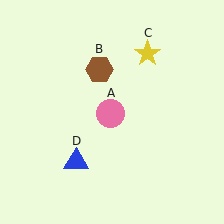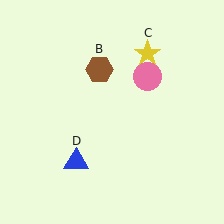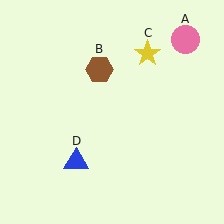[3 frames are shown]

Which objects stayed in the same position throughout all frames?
Brown hexagon (object B) and yellow star (object C) and blue triangle (object D) remained stationary.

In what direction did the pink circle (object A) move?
The pink circle (object A) moved up and to the right.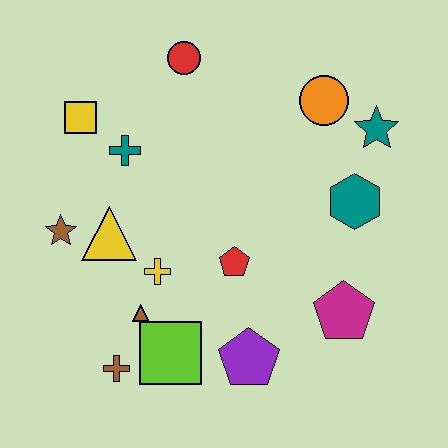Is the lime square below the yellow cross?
Yes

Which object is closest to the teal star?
The orange circle is closest to the teal star.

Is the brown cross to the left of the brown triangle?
Yes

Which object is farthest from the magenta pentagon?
The yellow square is farthest from the magenta pentagon.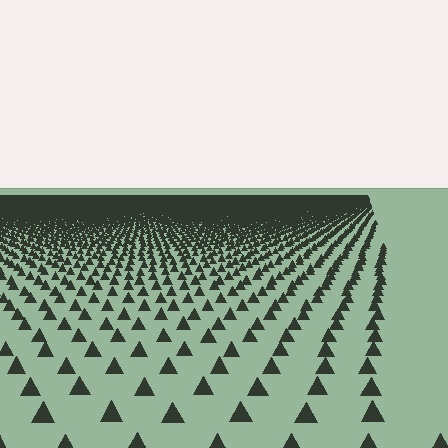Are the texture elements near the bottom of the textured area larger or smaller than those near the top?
Larger. Near the bottom, elements are closer to the viewer and appear at a bigger on-screen size.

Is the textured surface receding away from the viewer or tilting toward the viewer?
The surface is receding away from the viewer. Texture elements get smaller and denser toward the top.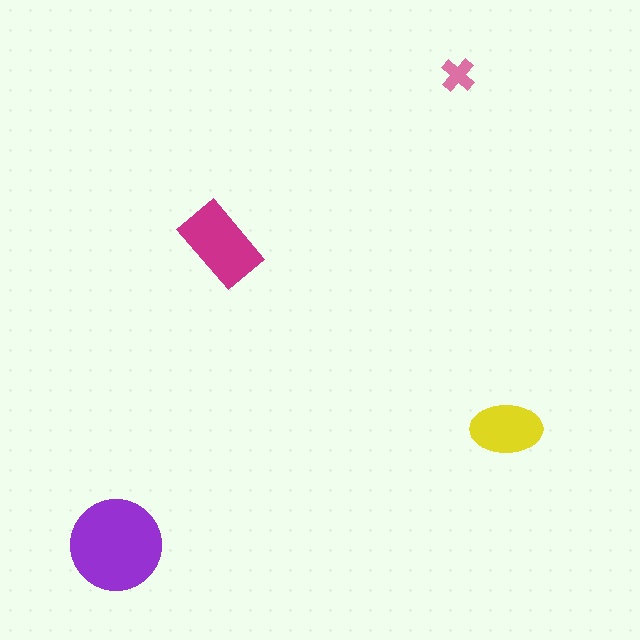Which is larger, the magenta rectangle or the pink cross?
The magenta rectangle.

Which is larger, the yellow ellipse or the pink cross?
The yellow ellipse.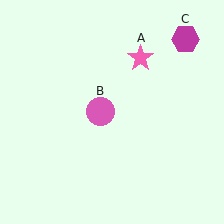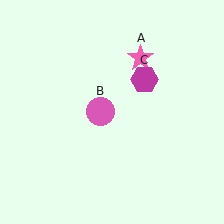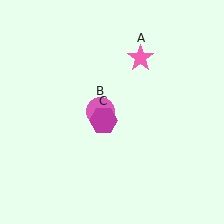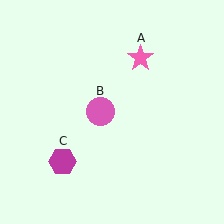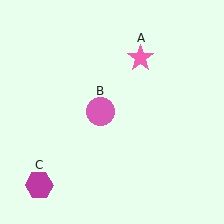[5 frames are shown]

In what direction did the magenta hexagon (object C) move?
The magenta hexagon (object C) moved down and to the left.